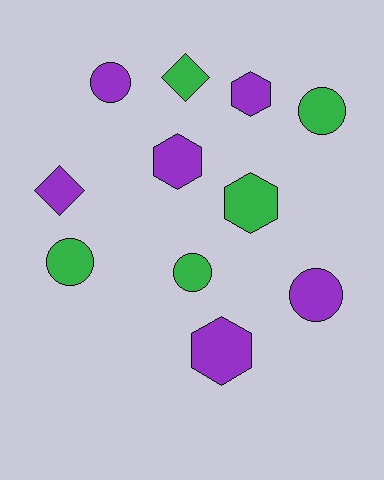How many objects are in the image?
There are 11 objects.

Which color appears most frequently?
Purple, with 6 objects.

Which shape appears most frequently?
Circle, with 5 objects.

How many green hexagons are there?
There is 1 green hexagon.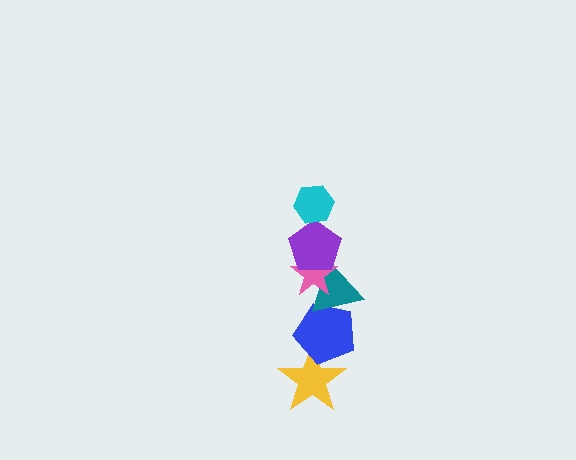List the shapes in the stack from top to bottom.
From top to bottom: the cyan hexagon, the purple pentagon, the pink star, the teal triangle, the blue pentagon, the yellow star.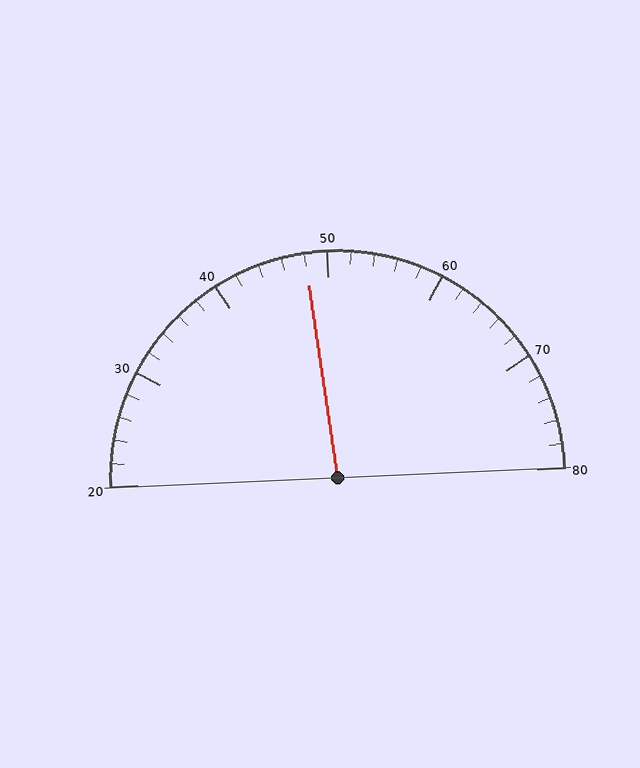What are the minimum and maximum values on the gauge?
The gauge ranges from 20 to 80.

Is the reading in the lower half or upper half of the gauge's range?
The reading is in the lower half of the range (20 to 80).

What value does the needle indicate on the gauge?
The needle indicates approximately 48.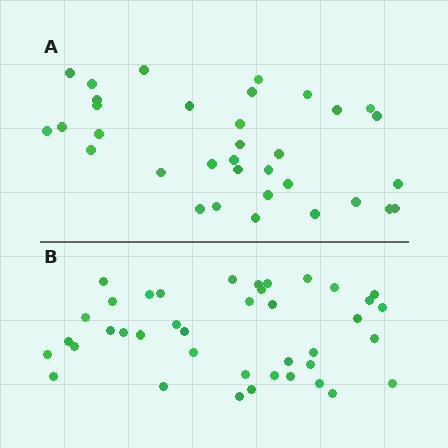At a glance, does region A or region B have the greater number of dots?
Region B (the bottom region) has more dots.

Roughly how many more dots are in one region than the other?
Region B has about 6 more dots than region A.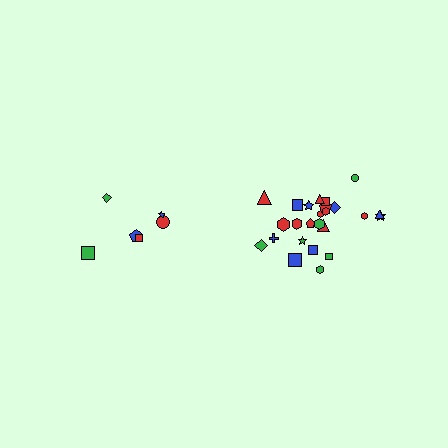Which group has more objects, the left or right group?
The right group.